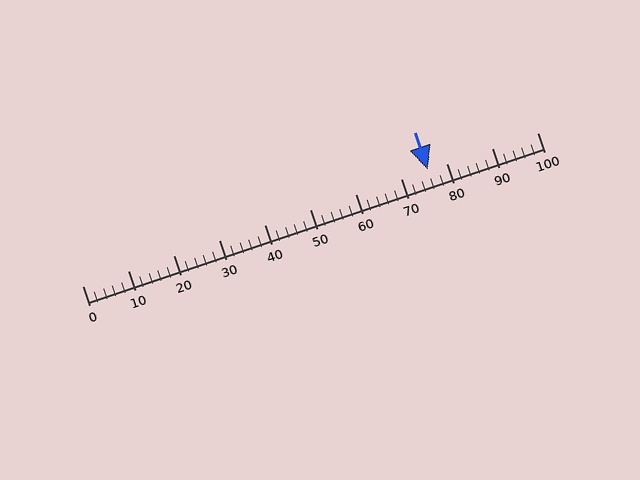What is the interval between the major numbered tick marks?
The major tick marks are spaced 10 units apart.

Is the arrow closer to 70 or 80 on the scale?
The arrow is closer to 80.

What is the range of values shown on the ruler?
The ruler shows values from 0 to 100.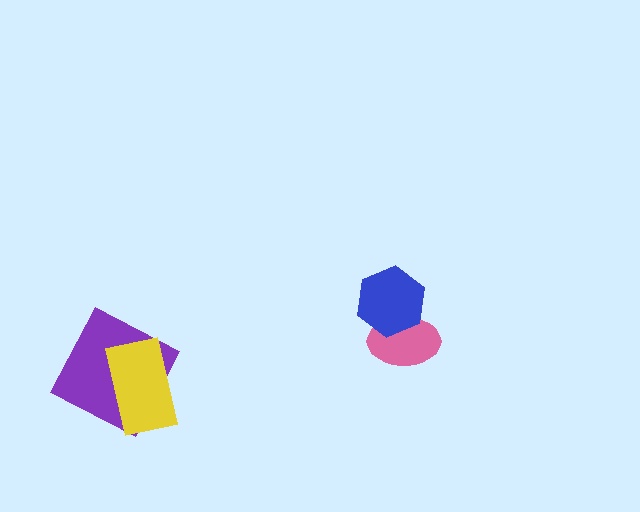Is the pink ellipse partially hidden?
Yes, it is partially covered by another shape.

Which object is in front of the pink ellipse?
The blue hexagon is in front of the pink ellipse.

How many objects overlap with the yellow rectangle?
1 object overlaps with the yellow rectangle.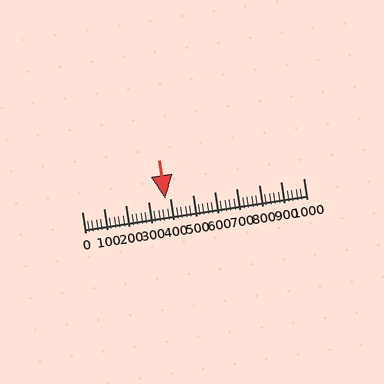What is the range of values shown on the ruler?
The ruler shows values from 0 to 1000.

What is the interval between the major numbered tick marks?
The major tick marks are spaced 100 units apart.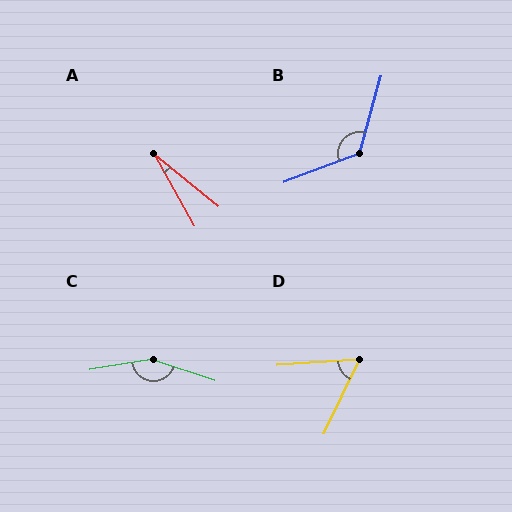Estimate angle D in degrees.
Approximately 61 degrees.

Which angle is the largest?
C, at approximately 152 degrees.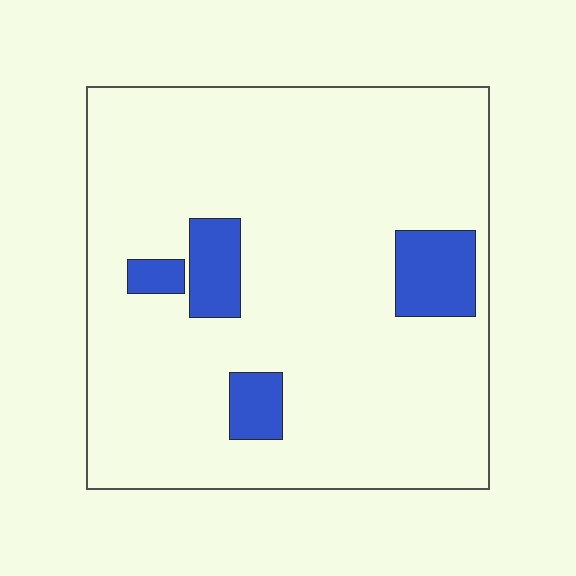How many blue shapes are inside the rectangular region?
4.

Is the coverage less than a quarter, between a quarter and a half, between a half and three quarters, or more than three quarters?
Less than a quarter.